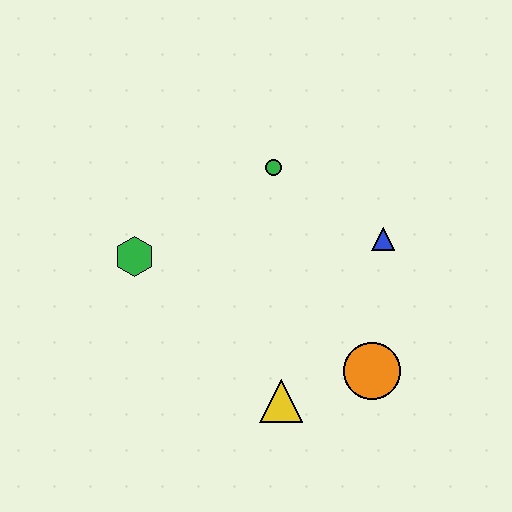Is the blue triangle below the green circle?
Yes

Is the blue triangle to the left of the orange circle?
No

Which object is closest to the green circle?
The blue triangle is closest to the green circle.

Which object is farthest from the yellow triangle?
The green circle is farthest from the yellow triangle.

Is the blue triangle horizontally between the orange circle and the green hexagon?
No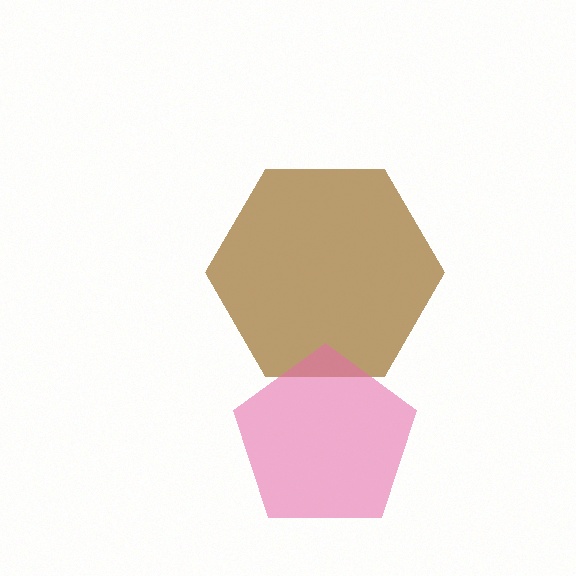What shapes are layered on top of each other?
The layered shapes are: a brown hexagon, a pink pentagon.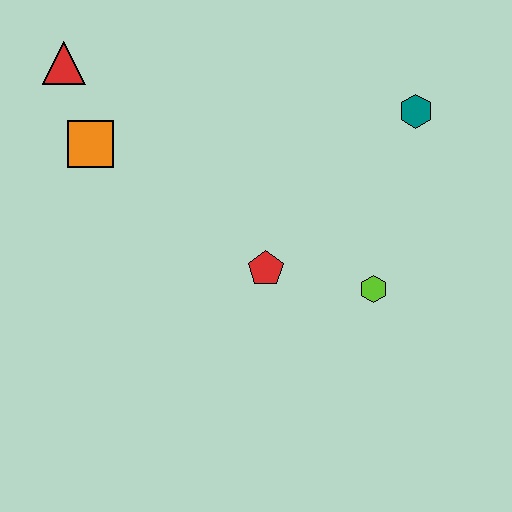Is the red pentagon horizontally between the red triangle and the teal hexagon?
Yes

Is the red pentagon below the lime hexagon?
No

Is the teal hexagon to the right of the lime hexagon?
Yes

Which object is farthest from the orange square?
The teal hexagon is farthest from the orange square.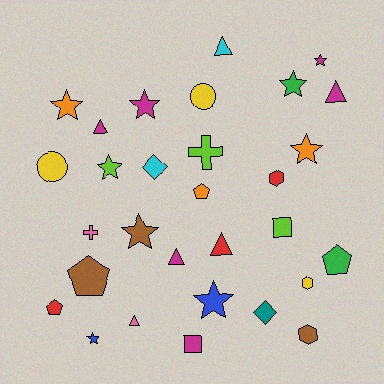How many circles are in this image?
There are 2 circles.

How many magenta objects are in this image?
There are 6 magenta objects.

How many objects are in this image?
There are 30 objects.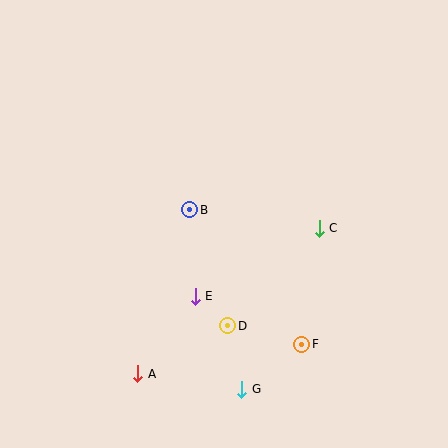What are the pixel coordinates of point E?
Point E is at (195, 296).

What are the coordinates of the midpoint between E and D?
The midpoint between E and D is at (211, 311).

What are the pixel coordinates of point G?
Point G is at (242, 389).